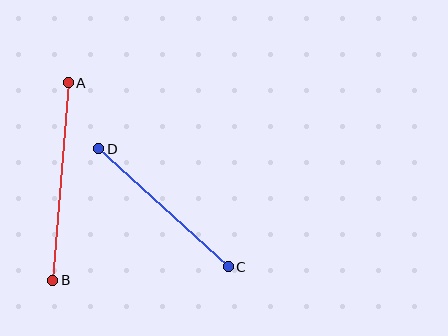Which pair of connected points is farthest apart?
Points A and B are farthest apart.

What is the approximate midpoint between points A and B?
The midpoint is at approximately (61, 181) pixels.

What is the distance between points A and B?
The distance is approximately 198 pixels.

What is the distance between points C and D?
The distance is approximately 175 pixels.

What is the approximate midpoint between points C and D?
The midpoint is at approximately (164, 208) pixels.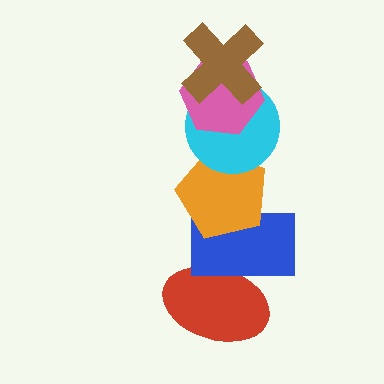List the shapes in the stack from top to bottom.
From top to bottom: the brown cross, the pink hexagon, the cyan circle, the orange pentagon, the blue rectangle, the red ellipse.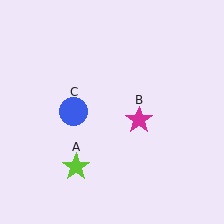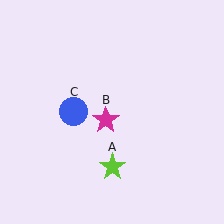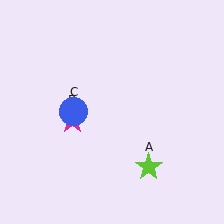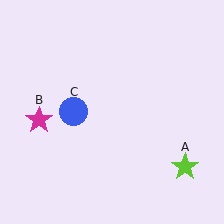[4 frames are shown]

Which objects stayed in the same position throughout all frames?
Blue circle (object C) remained stationary.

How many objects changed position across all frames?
2 objects changed position: lime star (object A), magenta star (object B).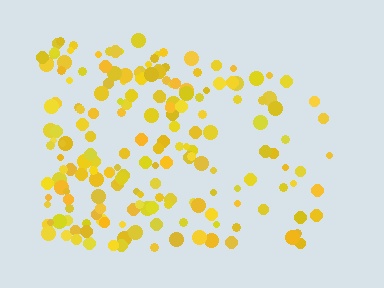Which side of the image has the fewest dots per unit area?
The right.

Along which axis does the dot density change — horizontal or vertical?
Horizontal.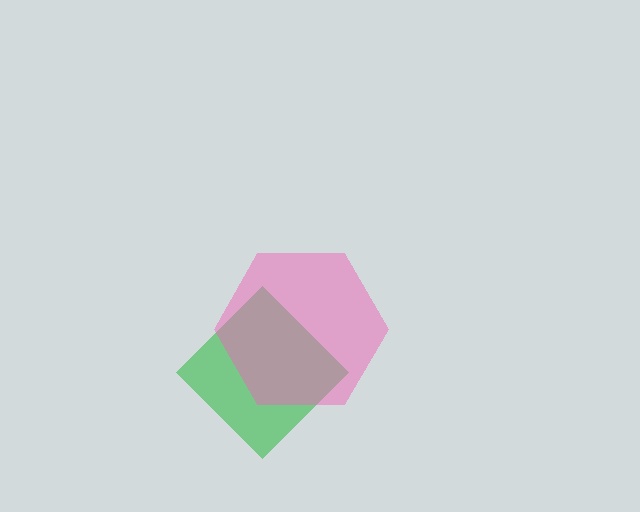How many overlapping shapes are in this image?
There are 2 overlapping shapes in the image.